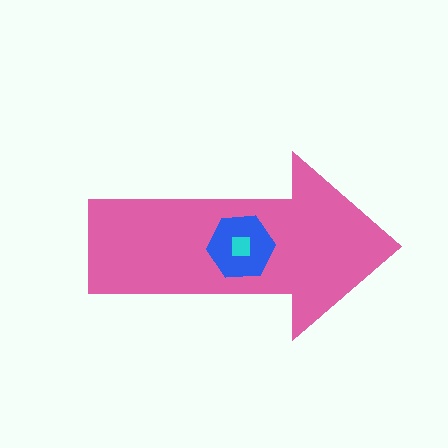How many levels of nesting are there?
3.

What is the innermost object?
The cyan square.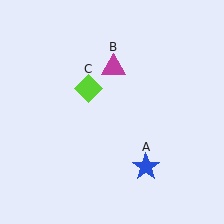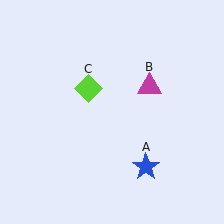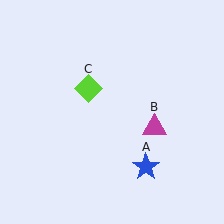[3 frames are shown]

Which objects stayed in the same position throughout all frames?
Blue star (object A) and lime diamond (object C) remained stationary.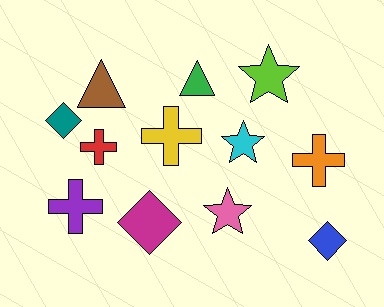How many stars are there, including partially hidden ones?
There are 3 stars.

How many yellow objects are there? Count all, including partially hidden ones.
There is 1 yellow object.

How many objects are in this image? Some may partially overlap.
There are 12 objects.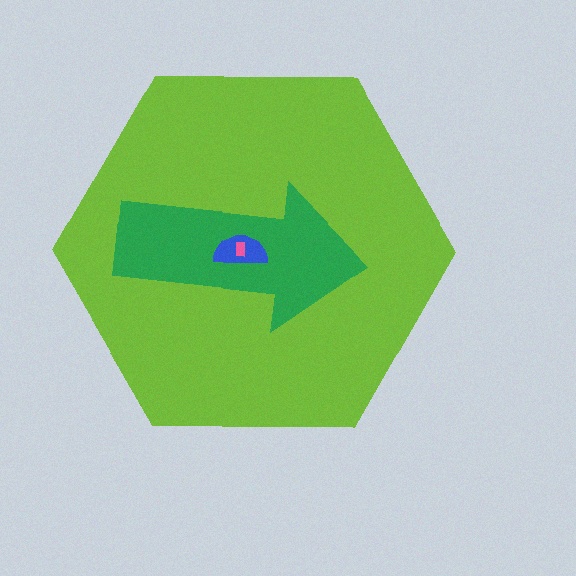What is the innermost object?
The pink rectangle.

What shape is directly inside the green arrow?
The blue semicircle.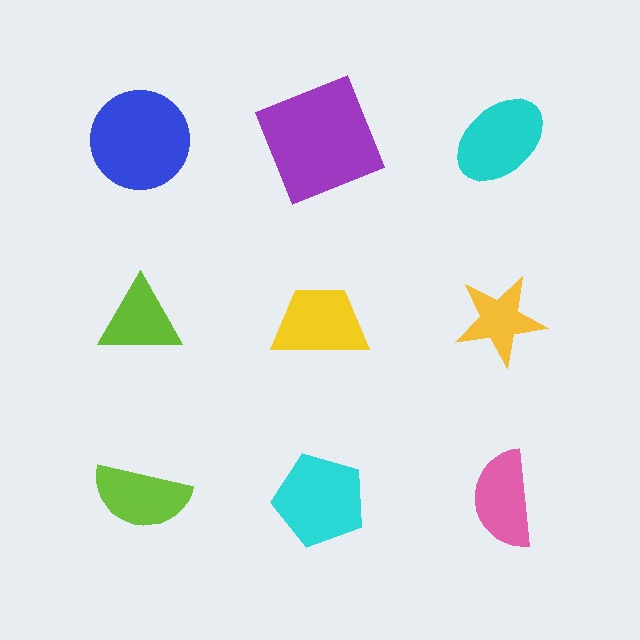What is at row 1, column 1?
A blue circle.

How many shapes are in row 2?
3 shapes.